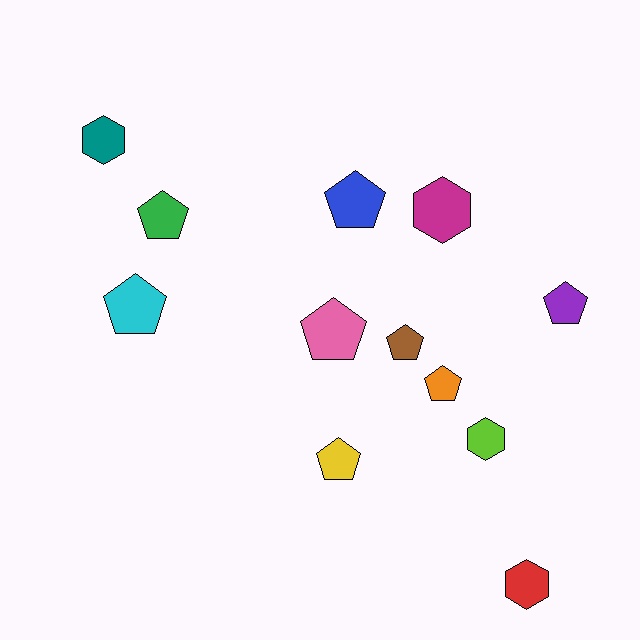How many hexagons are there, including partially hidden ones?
There are 4 hexagons.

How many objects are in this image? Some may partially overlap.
There are 12 objects.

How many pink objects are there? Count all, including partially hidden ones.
There is 1 pink object.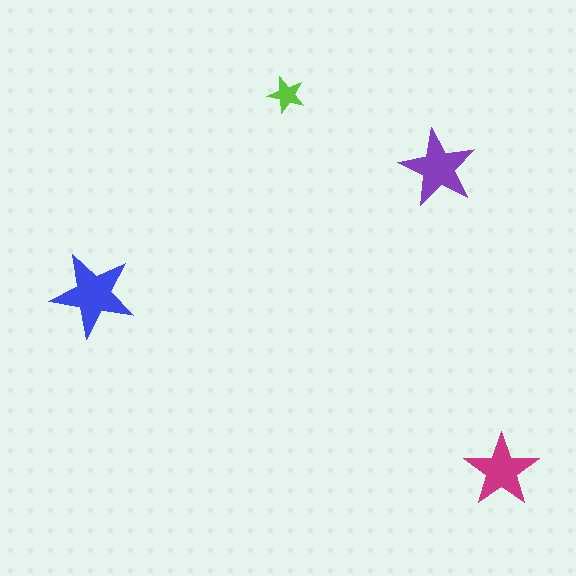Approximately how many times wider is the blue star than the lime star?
About 2.5 times wider.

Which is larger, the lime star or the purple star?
The purple one.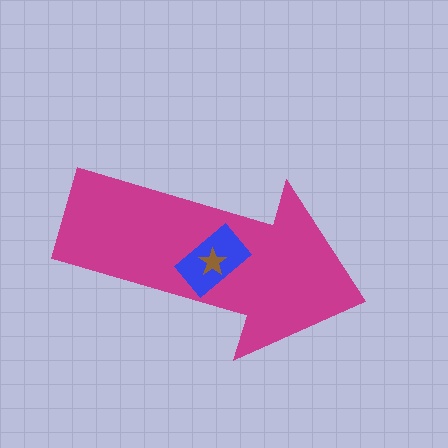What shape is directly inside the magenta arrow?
The blue rectangle.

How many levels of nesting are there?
3.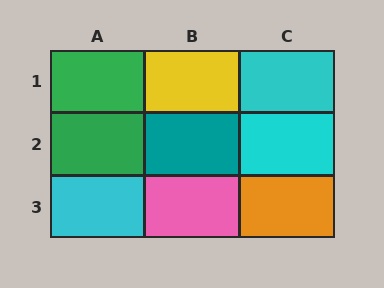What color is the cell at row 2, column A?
Green.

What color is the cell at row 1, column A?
Green.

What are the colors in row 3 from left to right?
Cyan, pink, orange.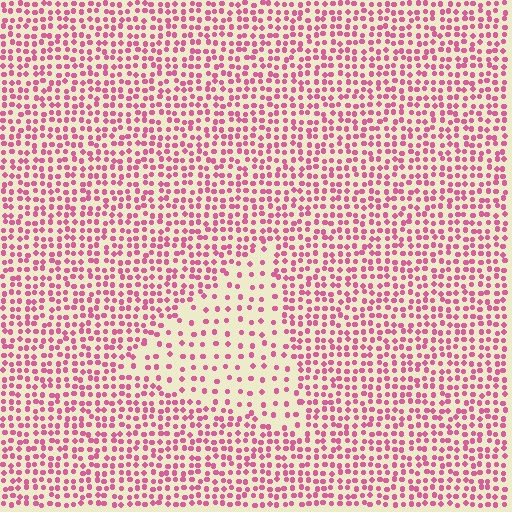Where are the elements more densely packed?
The elements are more densely packed outside the triangle boundary.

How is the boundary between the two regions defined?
The boundary is defined by a change in element density (approximately 2.2x ratio). All elements are the same color, size, and shape.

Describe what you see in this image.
The image contains small pink elements arranged at two different densities. A triangle-shaped region is visible where the elements are less densely packed than the surrounding area.